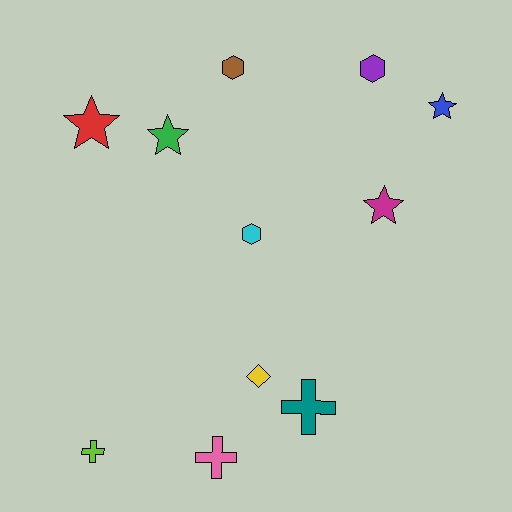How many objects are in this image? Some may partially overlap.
There are 11 objects.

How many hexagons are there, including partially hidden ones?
There are 3 hexagons.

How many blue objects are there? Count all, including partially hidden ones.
There is 1 blue object.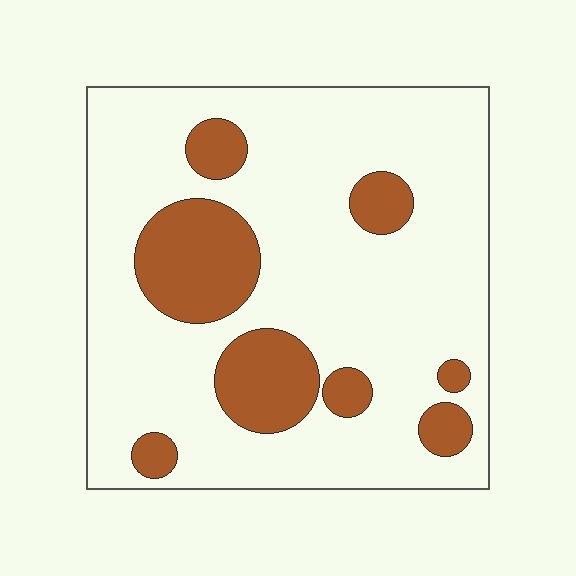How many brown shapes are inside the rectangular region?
8.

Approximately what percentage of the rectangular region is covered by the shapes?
Approximately 20%.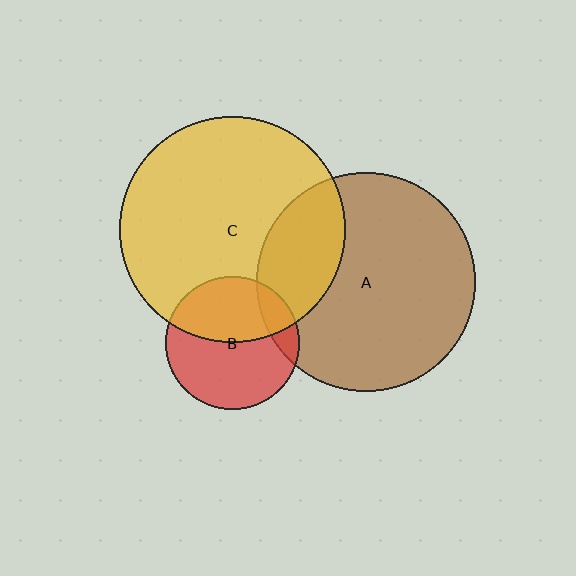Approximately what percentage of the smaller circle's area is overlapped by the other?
Approximately 15%.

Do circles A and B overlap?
Yes.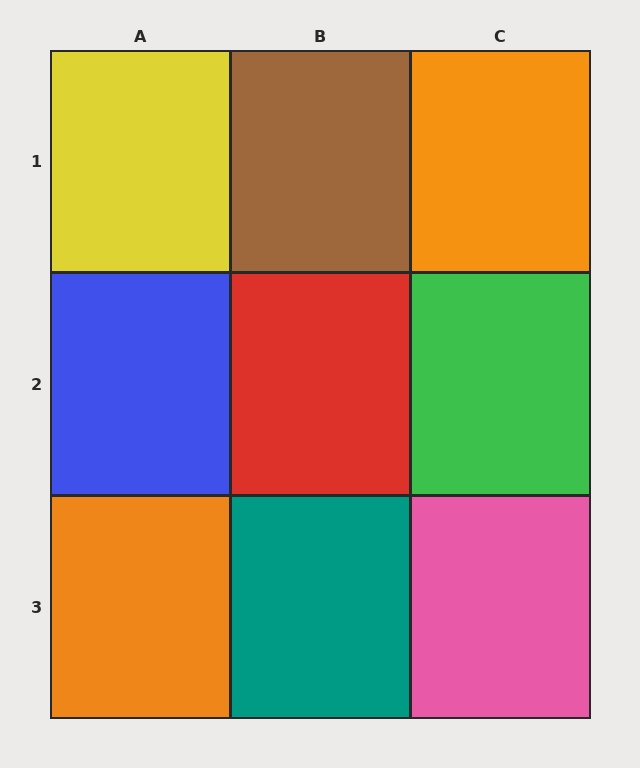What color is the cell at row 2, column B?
Red.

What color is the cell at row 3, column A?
Orange.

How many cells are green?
1 cell is green.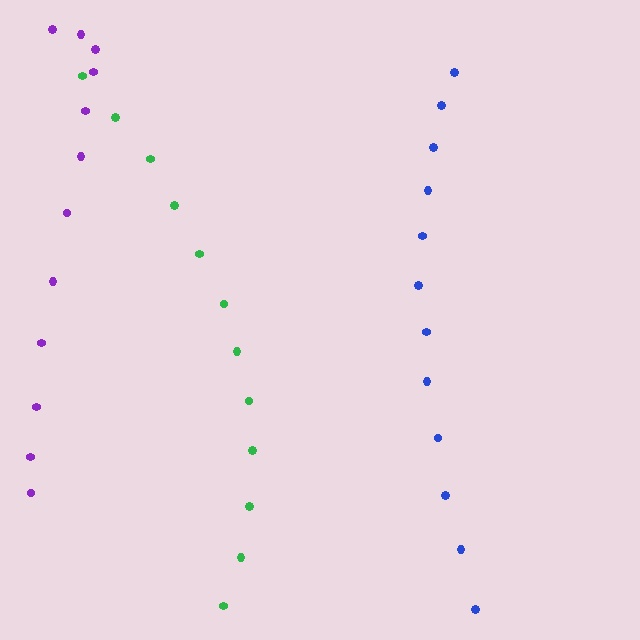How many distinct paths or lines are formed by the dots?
There are 3 distinct paths.